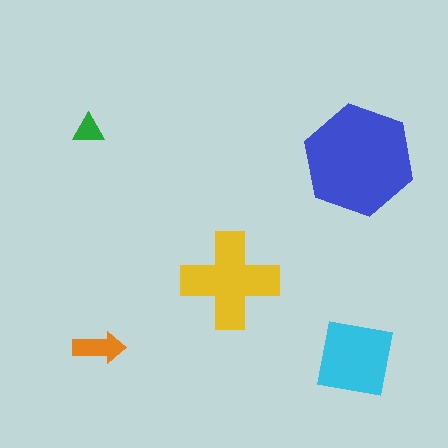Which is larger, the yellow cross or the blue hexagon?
The blue hexagon.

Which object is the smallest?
The green triangle.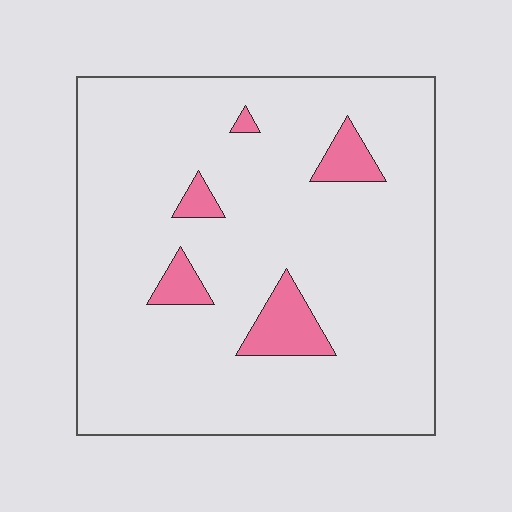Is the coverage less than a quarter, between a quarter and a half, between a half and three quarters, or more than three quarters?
Less than a quarter.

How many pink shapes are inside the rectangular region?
5.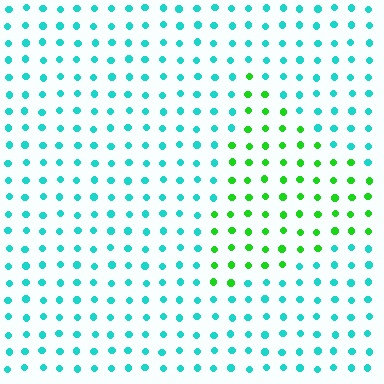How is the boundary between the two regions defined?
The boundary is defined purely by a slight shift in hue (about 56 degrees). Spacing, size, and orientation are identical on both sides.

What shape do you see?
I see a triangle.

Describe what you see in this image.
The image is filled with small cyan elements in a uniform arrangement. A triangle-shaped region is visible where the elements are tinted to a slightly different hue, forming a subtle color boundary.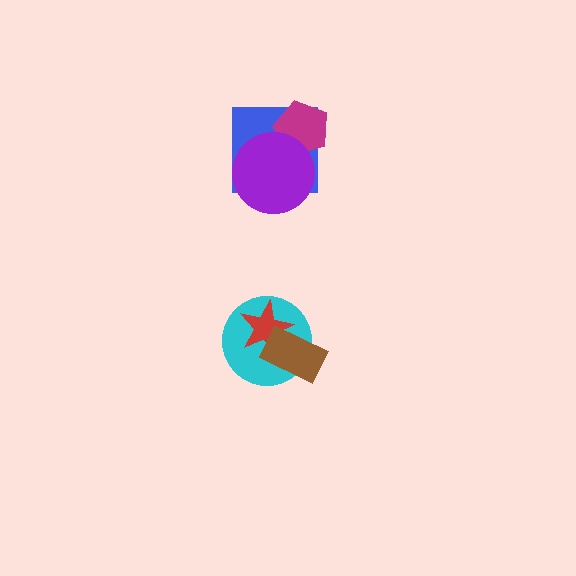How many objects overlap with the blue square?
2 objects overlap with the blue square.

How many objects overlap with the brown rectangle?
2 objects overlap with the brown rectangle.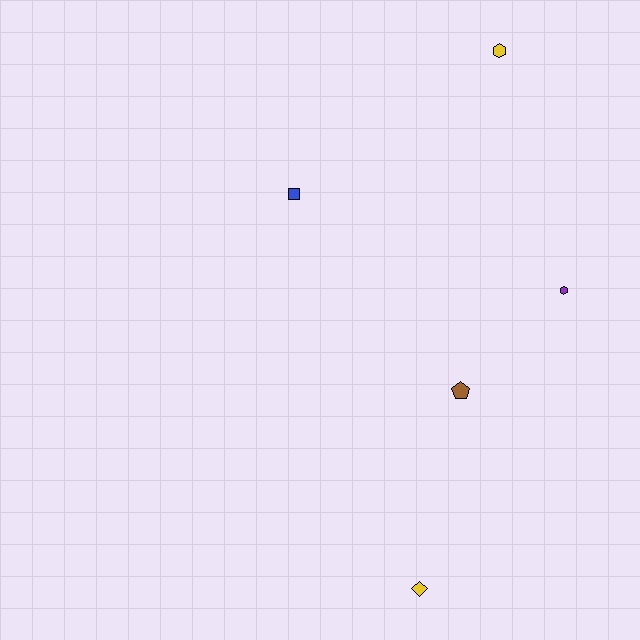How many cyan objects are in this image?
There are no cyan objects.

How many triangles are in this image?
There are no triangles.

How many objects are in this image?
There are 5 objects.